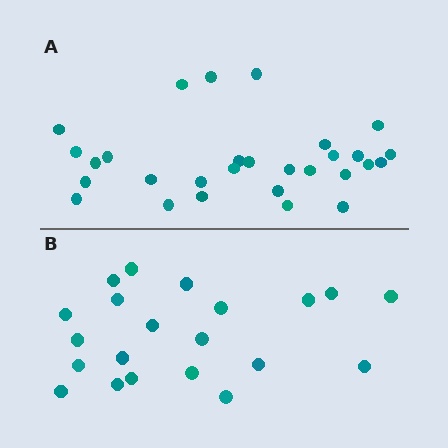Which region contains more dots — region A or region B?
Region A (the top region) has more dots.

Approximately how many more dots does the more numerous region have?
Region A has roughly 8 or so more dots than region B.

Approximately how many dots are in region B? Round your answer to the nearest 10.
About 20 dots. (The exact count is 21, which rounds to 20.)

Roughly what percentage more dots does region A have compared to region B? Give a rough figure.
About 40% more.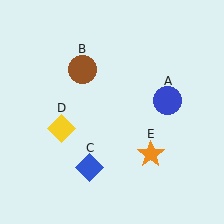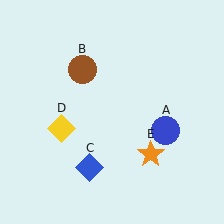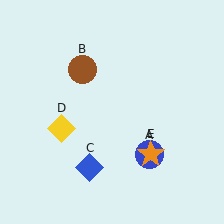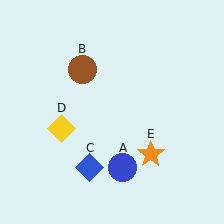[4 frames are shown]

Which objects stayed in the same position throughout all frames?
Brown circle (object B) and blue diamond (object C) and yellow diamond (object D) and orange star (object E) remained stationary.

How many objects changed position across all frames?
1 object changed position: blue circle (object A).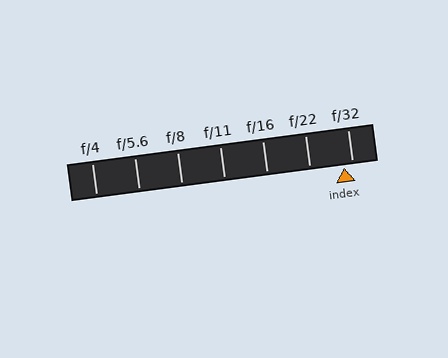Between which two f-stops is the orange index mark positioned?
The index mark is between f/22 and f/32.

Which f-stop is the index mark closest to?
The index mark is closest to f/32.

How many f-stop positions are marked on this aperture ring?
There are 7 f-stop positions marked.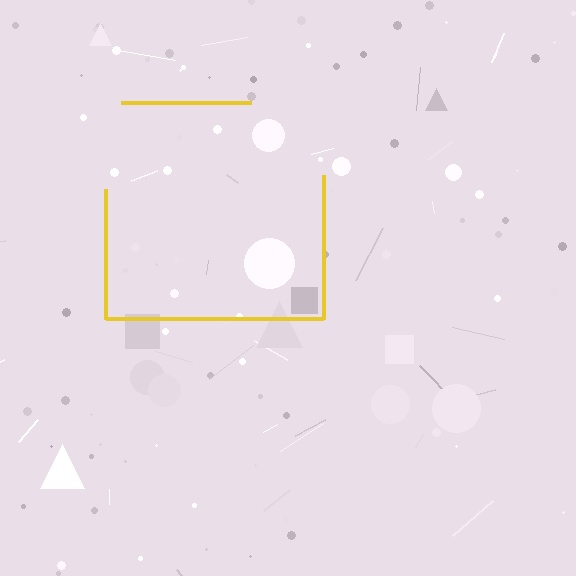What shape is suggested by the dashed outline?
The dashed outline suggests a square.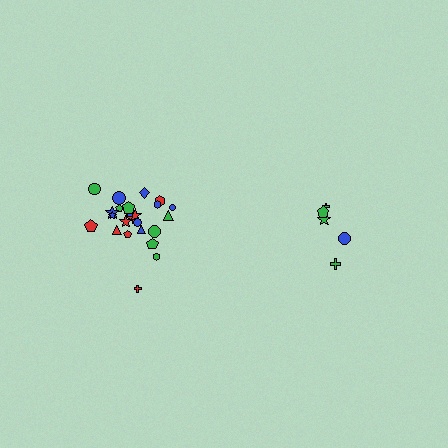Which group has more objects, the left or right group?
The left group.